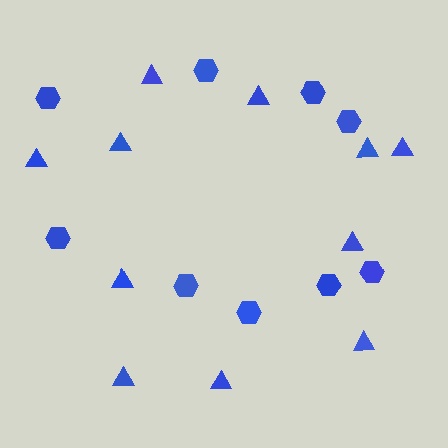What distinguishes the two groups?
There are 2 groups: one group of triangles (11) and one group of hexagons (9).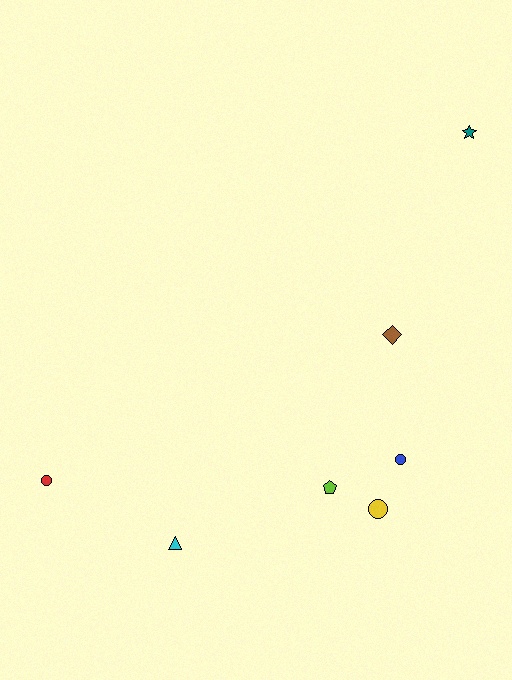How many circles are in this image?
There are 3 circles.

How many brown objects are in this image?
There is 1 brown object.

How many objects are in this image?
There are 7 objects.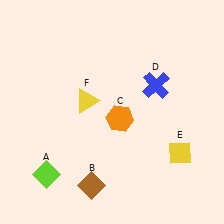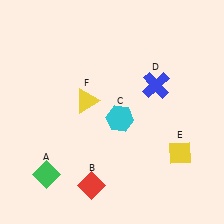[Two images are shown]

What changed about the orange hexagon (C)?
In Image 1, C is orange. In Image 2, it changed to cyan.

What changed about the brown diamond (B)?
In Image 1, B is brown. In Image 2, it changed to red.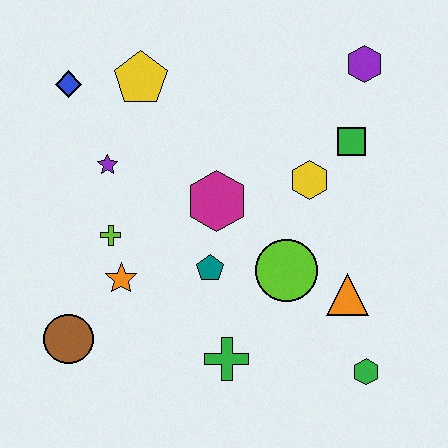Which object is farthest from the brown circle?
The purple hexagon is farthest from the brown circle.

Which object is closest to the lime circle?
The orange triangle is closest to the lime circle.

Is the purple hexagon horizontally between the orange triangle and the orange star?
No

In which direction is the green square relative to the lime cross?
The green square is to the right of the lime cross.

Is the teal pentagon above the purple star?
No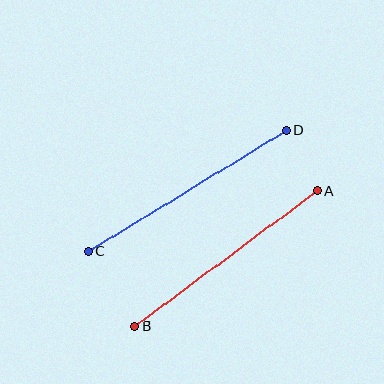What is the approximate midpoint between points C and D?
The midpoint is at approximately (187, 191) pixels.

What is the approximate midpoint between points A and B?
The midpoint is at approximately (226, 258) pixels.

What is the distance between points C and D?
The distance is approximately 233 pixels.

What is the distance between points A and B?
The distance is approximately 227 pixels.